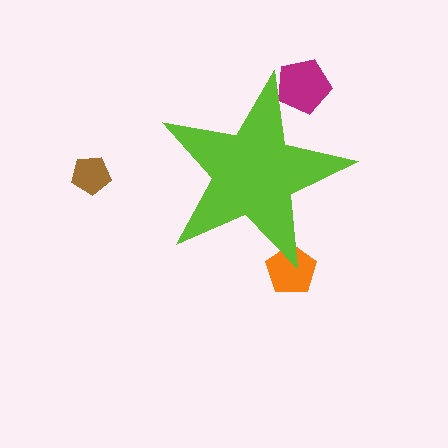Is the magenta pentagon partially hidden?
Yes, the magenta pentagon is partially hidden behind the lime star.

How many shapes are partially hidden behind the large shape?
2 shapes are partially hidden.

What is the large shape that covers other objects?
A lime star.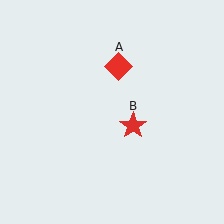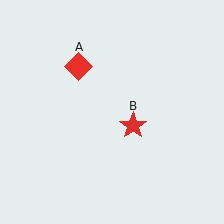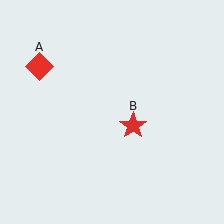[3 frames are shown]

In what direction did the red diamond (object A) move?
The red diamond (object A) moved left.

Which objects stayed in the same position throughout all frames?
Red star (object B) remained stationary.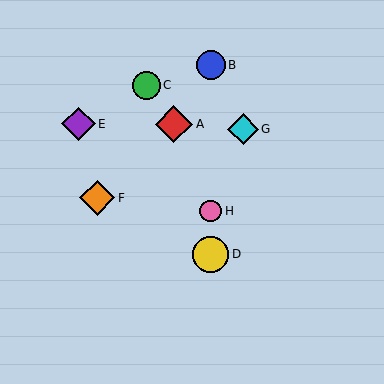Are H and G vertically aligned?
No, H is at x≈211 and G is at x≈243.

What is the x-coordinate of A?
Object A is at x≈174.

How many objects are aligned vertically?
3 objects (B, D, H) are aligned vertically.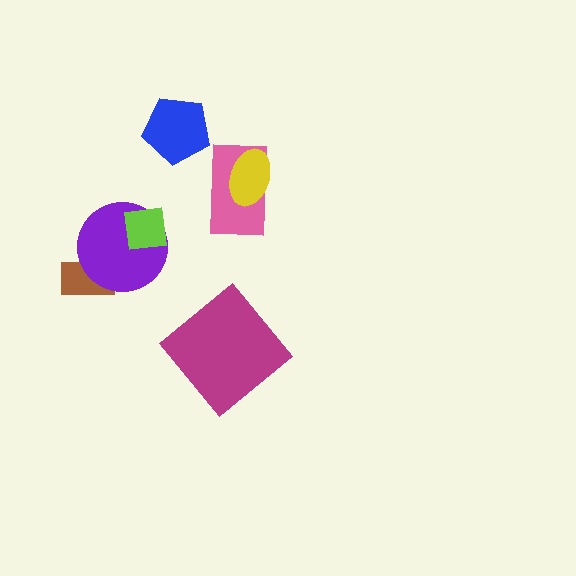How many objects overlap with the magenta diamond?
0 objects overlap with the magenta diamond.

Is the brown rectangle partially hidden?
Yes, it is partially covered by another shape.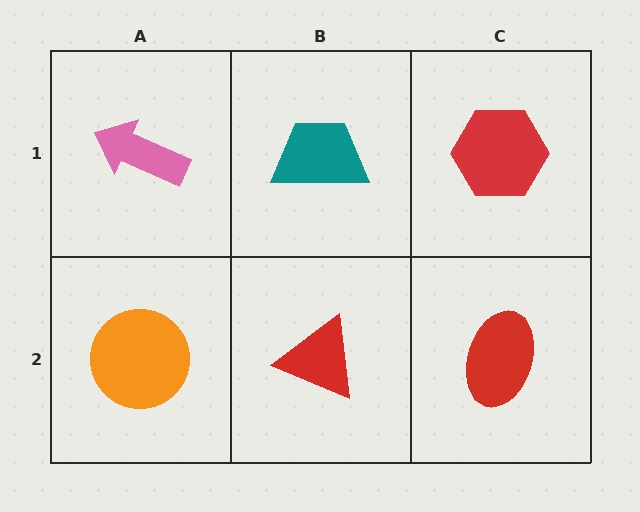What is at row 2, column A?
An orange circle.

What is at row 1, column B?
A teal trapezoid.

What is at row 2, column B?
A red triangle.